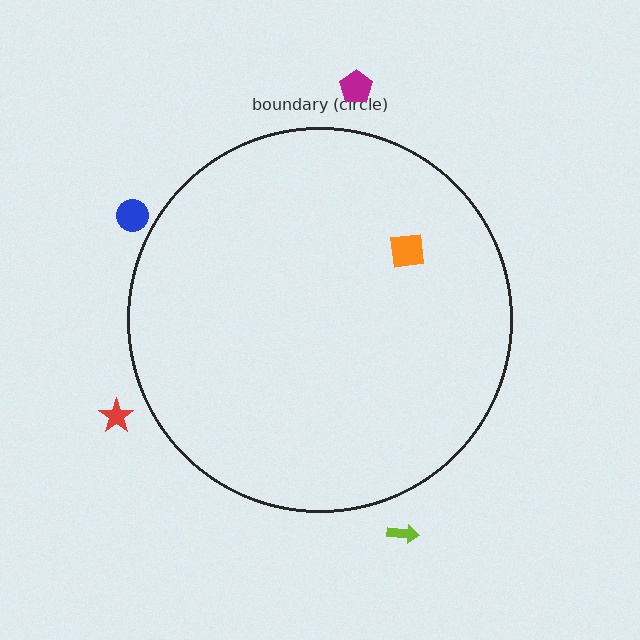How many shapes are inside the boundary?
1 inside, 4 outside.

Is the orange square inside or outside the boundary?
Inside.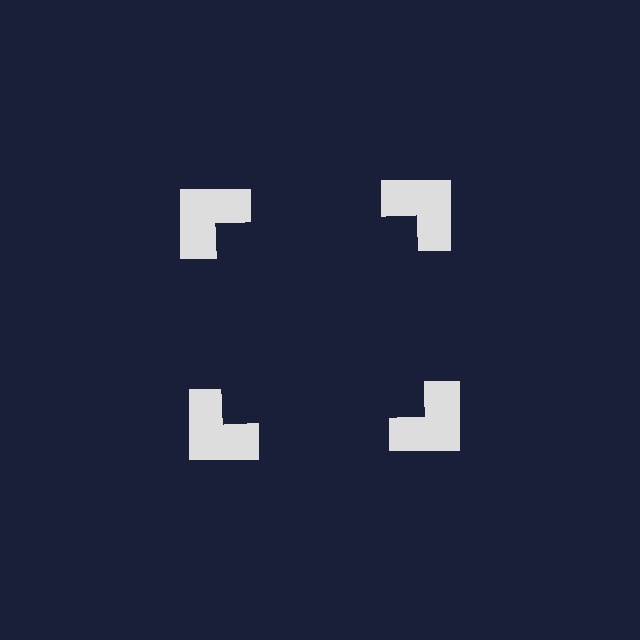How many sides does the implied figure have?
4 sides.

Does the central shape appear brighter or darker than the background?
It typically appears slightly darker than the background, even though no actual brightness change is drawn.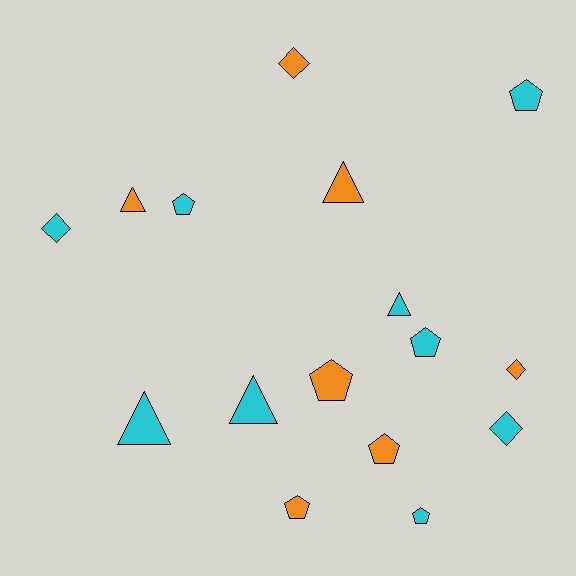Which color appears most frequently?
Cyan, with 9 objects.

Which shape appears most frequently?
Pentagon, with 7 objects.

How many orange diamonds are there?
There are 2 orange diamonds.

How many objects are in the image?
There are 16 objects.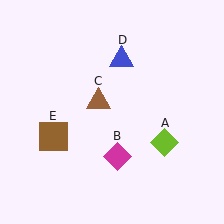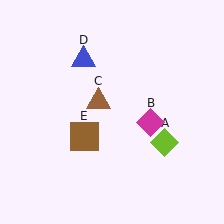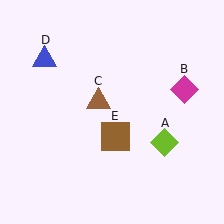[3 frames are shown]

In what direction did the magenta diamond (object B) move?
The magenta diamond (object B) moved up and to the right.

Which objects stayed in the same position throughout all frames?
Lime diamond (object A) and brown triangle (object C) remained stationary.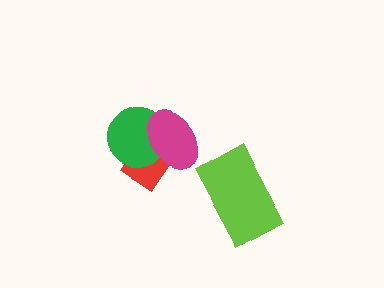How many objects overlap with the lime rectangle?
0 objects overlap with the lime rectangle.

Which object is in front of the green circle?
The magenta ellipse is in front of the green circle.